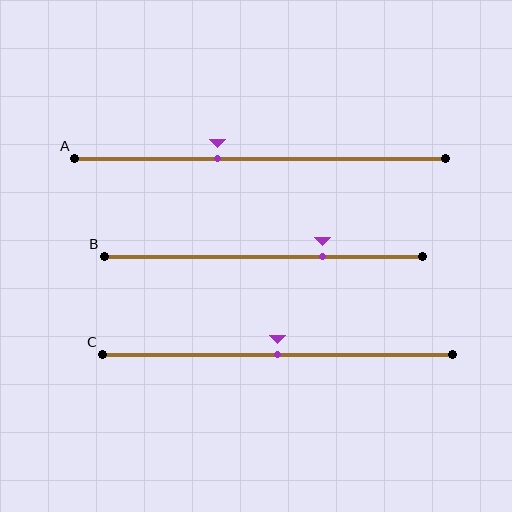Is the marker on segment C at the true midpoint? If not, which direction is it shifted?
Yes, the marker on segment C is at the true midpoint.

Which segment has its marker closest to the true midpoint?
Segment C has its marker closest to the true midpoint.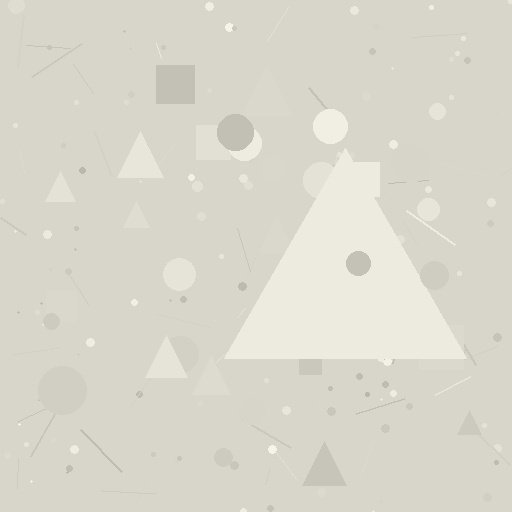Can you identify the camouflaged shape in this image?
The camouflaged shape is a triangle.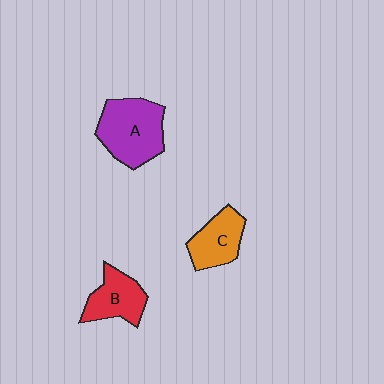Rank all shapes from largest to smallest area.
From largest to smallest: A (purple), B (red), C (orange).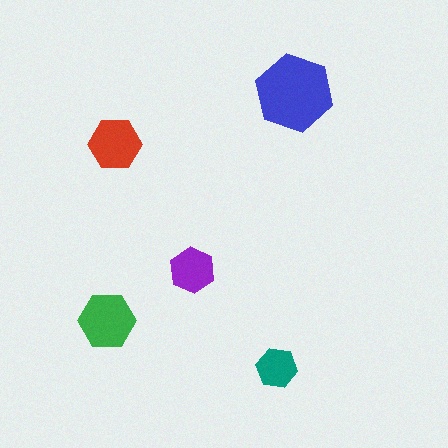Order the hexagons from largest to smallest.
the blue one, the green one, the red one, the purple one, the teal one.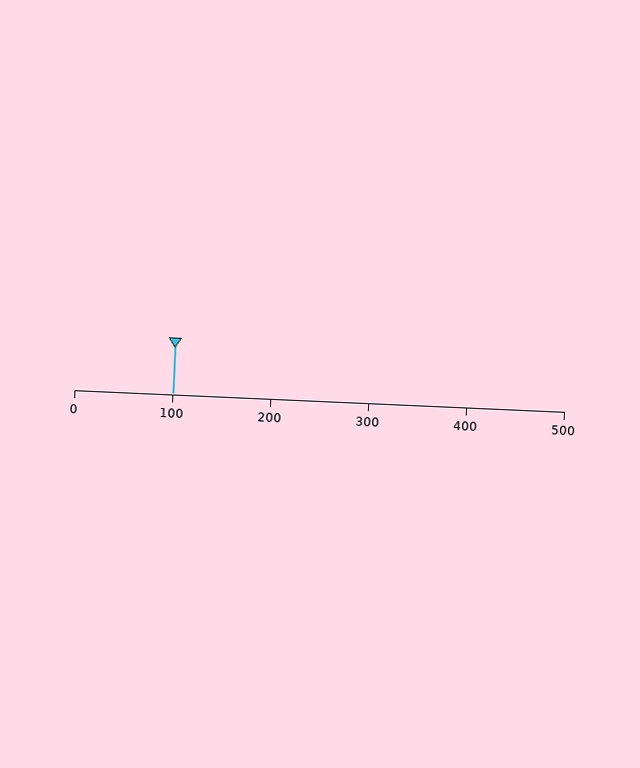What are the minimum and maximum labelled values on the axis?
The axis runs from 0 to 500.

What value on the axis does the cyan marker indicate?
The marker indicates approximately 100.